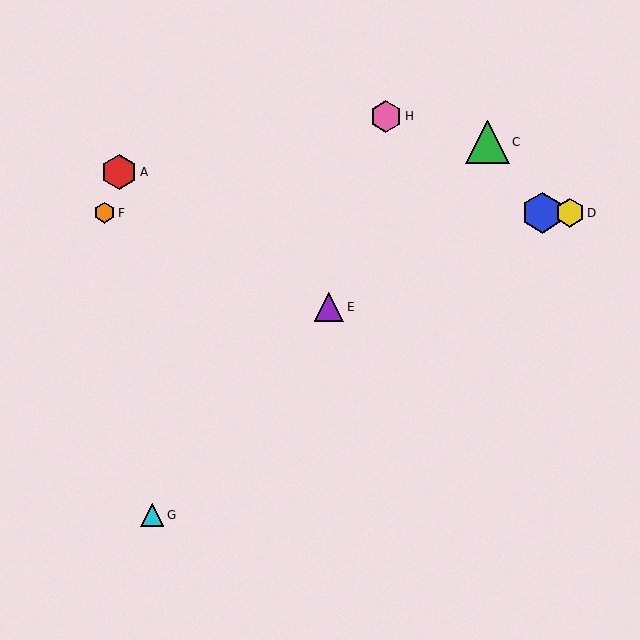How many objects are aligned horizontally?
3 objects (B, D, F) are aligned horizontally.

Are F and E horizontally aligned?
No, F is at y≈213 and E is at y≈307.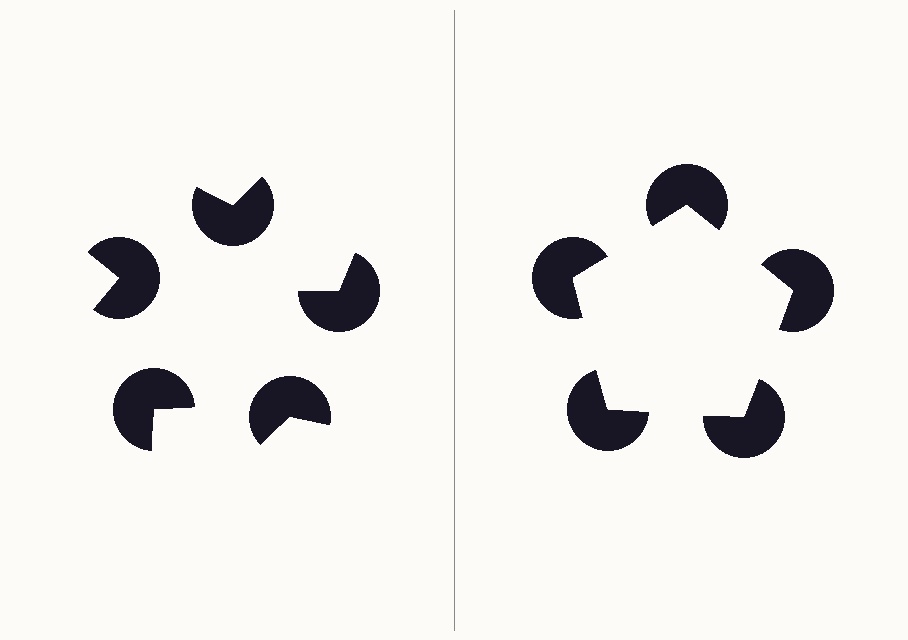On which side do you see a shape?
An illusory pentagon appears on the right side. On the left side the wedge cuts are rotated, so no coherent shape forms.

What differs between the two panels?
The pac-man discs are positioned identically on both sides; only the wedge orientations differ. On the right they align to a pentagon; on the left they are misaligned.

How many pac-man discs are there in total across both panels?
10 — 5 on each side.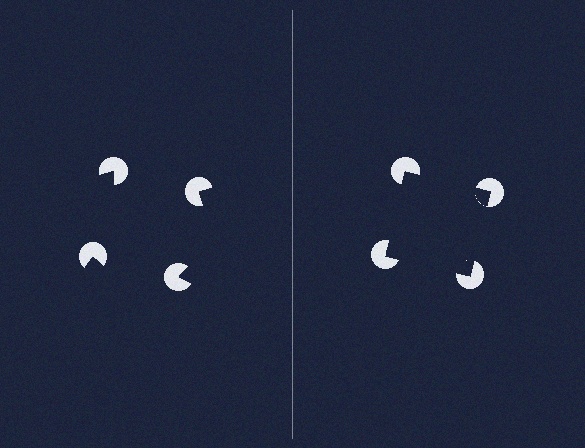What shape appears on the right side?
An illusory square.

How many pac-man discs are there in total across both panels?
8 — 4 on each side.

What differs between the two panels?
The pac-man discs are positioned identically on both sides; only the wedge orientations differ. On the right they align to a square; on the left they are misaligned.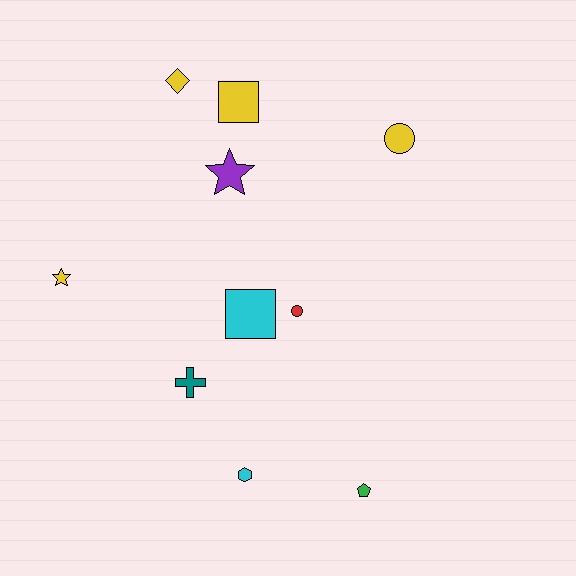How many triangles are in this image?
There are no triangles.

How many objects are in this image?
There are 10 objects.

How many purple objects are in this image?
There is 1 purple object.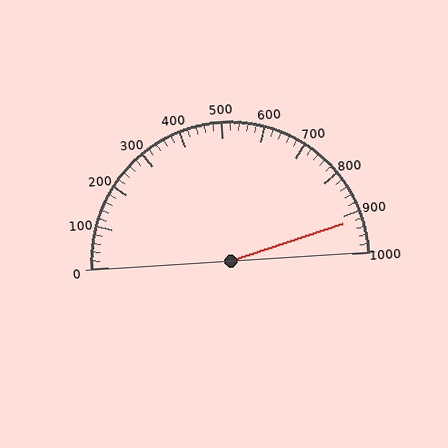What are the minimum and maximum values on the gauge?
The gauge ranges from 0 to 1000.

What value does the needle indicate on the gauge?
The needle indicates approximately 920.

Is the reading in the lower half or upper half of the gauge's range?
The reading is in the upper half of the range (0 to 1000).